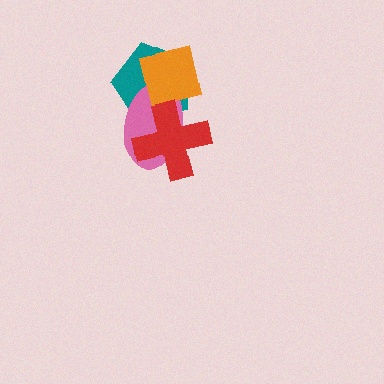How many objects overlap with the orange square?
3 objects overlap with the orange square.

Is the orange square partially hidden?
Yes, it is partially covered by another shape.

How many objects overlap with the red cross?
3 objects overlap with the red cross.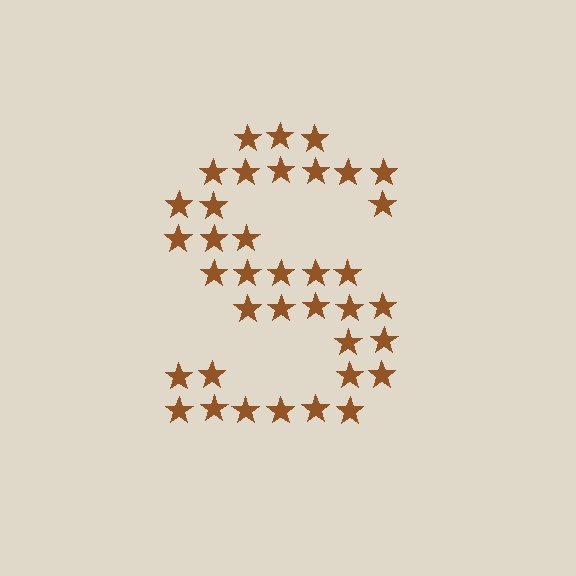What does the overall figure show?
The overall figure shows the letter S.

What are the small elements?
The small elements are stars.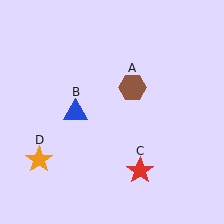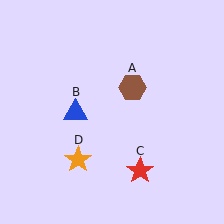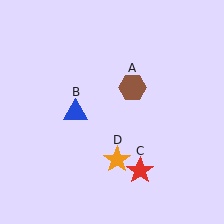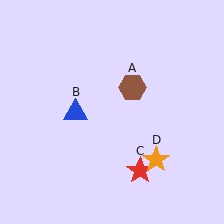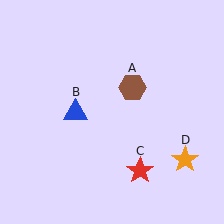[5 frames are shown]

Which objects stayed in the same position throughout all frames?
Brown hexagon (object A) and blue triangle (object B) and red star (object C) remained stationary.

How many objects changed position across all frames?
1 object changed position: orange star (object D).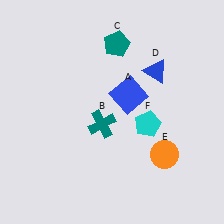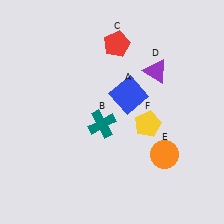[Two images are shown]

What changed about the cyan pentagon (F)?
In Image 1, F is cyan. In Image 2, it changed to yellow.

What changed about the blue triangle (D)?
In Image 1, D is blue. In Image 2, it changed to purple.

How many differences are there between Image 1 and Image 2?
There are 3 differences between the two images.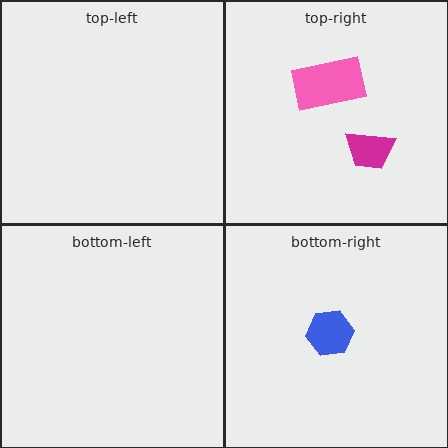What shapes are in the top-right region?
The magenta trapezoid, the pink rectangle.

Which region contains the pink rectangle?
The top-right region.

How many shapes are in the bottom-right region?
1.